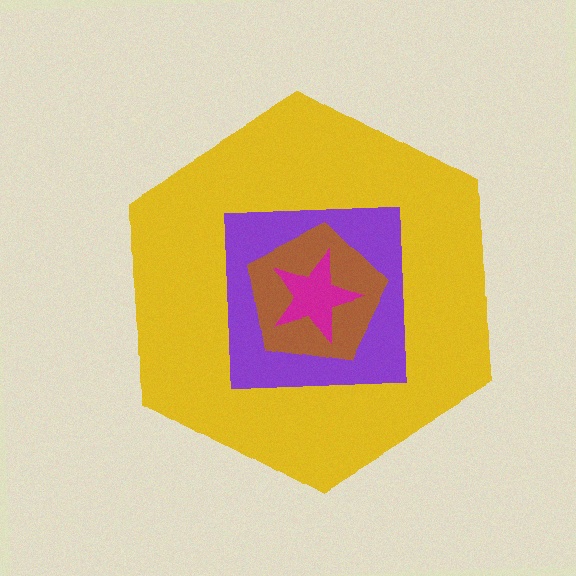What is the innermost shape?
The magenta star.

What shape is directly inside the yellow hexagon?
The purple square.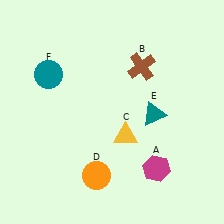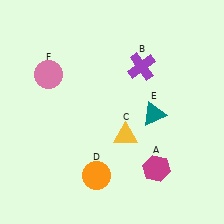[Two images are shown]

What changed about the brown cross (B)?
In Image 1, B is brown. In Image 2, it changed to purple.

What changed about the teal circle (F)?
In Image 1, F is teal. In Image 2, it changed to pink.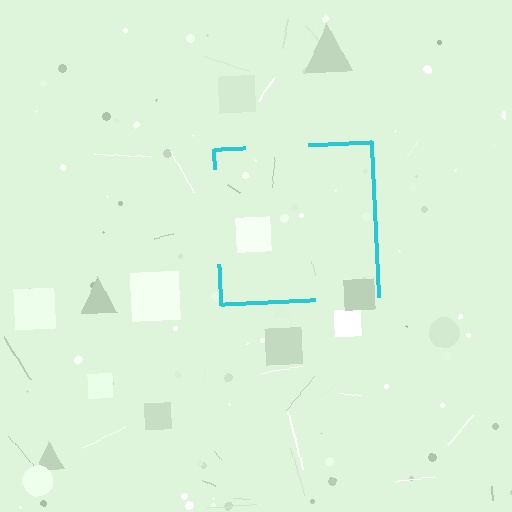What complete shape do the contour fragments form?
The contour fragments form a square.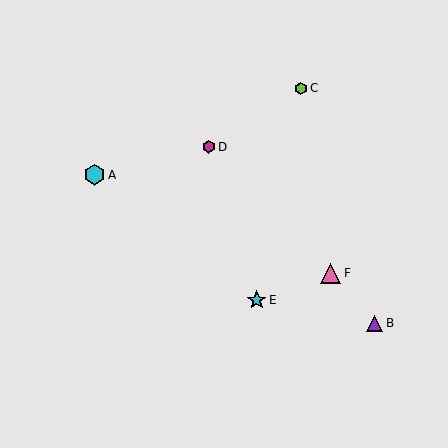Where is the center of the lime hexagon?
The center of the lime hexagon is at (301, 88).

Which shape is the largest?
The cyan hexagon (labeled A) is the largest.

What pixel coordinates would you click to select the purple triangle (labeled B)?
Click at (375, 323) to select the purple triangle B.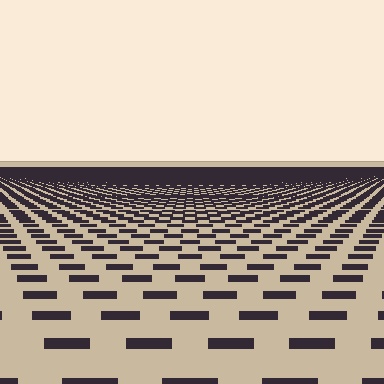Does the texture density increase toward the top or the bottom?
Density increases toward the top.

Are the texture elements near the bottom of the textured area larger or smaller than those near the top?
Larger. Near the bottom, elements are closer to the viewer and appear at a bigger on-screen size.